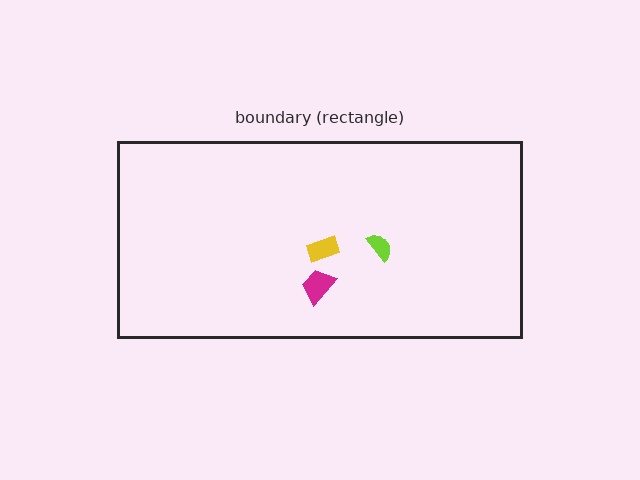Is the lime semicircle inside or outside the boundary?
Inside.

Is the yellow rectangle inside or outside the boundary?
Inside.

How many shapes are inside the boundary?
3 inside, 0 outside.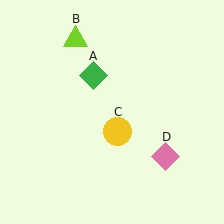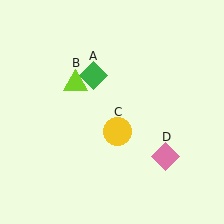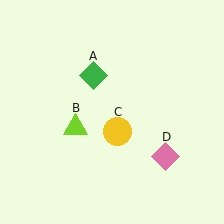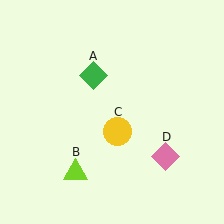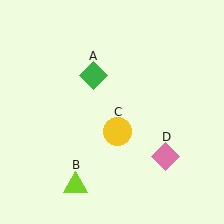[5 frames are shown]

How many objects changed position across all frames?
1 object changed position: lime triangle (object B).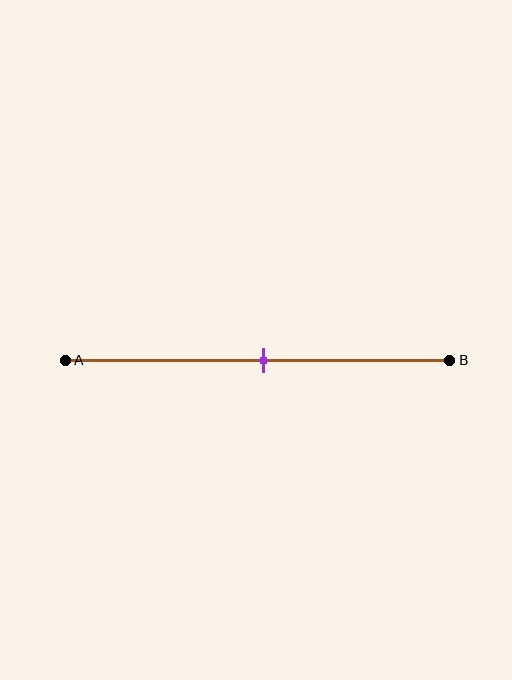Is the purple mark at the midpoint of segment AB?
Yes, the mark is approximately at the midpoint.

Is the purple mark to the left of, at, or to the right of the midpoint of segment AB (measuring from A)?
The purple mark is approximately at the midpoint of segment AB.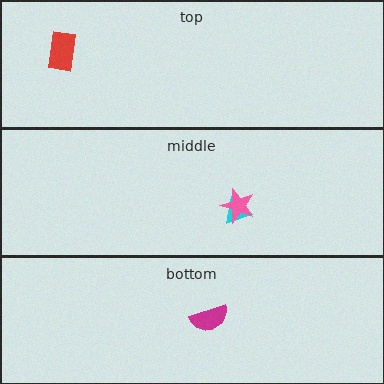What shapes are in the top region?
The red rectangle.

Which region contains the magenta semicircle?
The bottom region.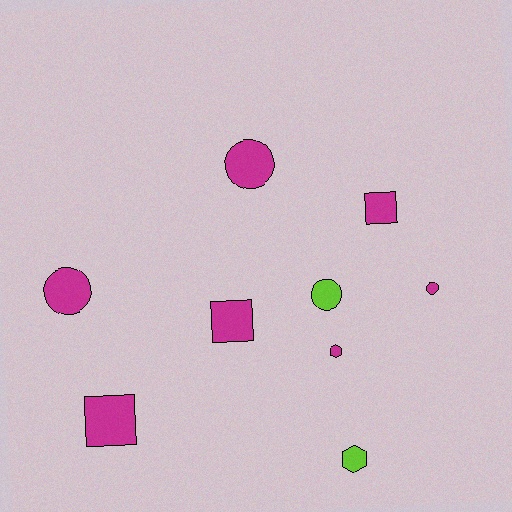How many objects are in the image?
There are 9 objects.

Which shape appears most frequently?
Circle, with 4 objects.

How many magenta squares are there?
There are 3 magenta squares.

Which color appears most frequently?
Magenta, with 7 objects.